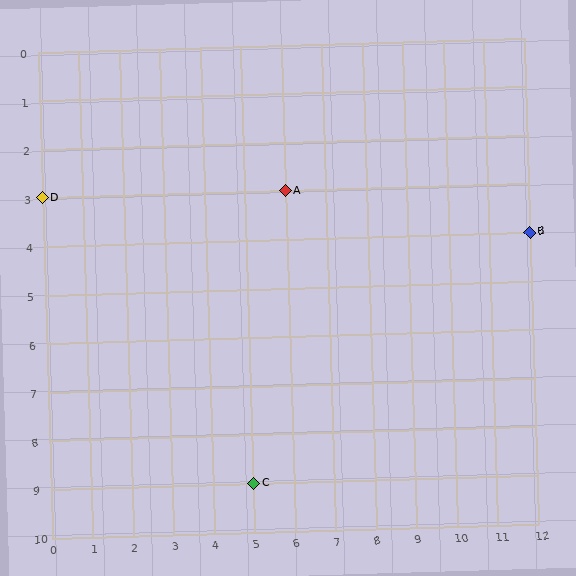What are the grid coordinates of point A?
Point A is at grid coordinates (6, 3).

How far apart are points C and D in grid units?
Points C and D are 5 columns and 6 rows apart (about 7.8 grid units diagonally).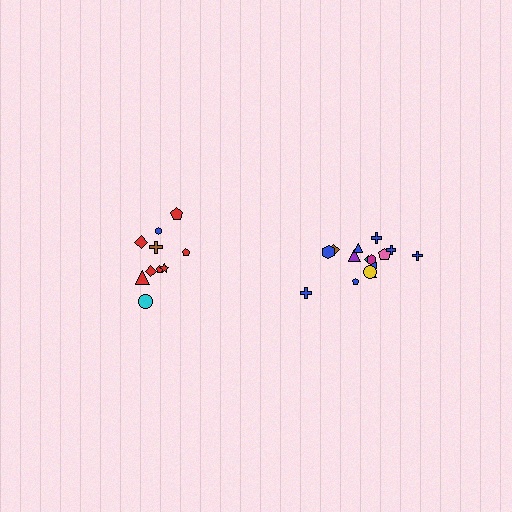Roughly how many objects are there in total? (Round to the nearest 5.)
Roughly 25 objects in total.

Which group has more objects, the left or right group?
The right group.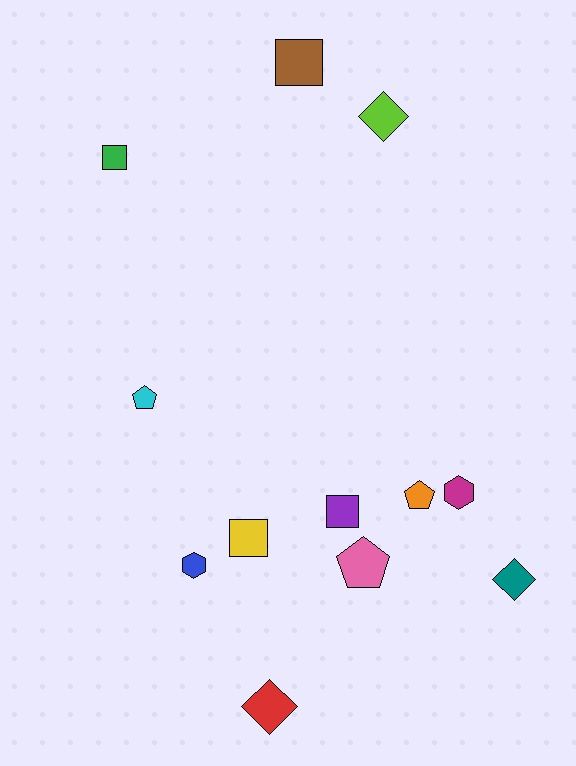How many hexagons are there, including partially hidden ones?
There are 2 hexagons.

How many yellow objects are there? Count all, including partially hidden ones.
There is 1 yellow object.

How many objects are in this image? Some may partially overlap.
There are 12 objects.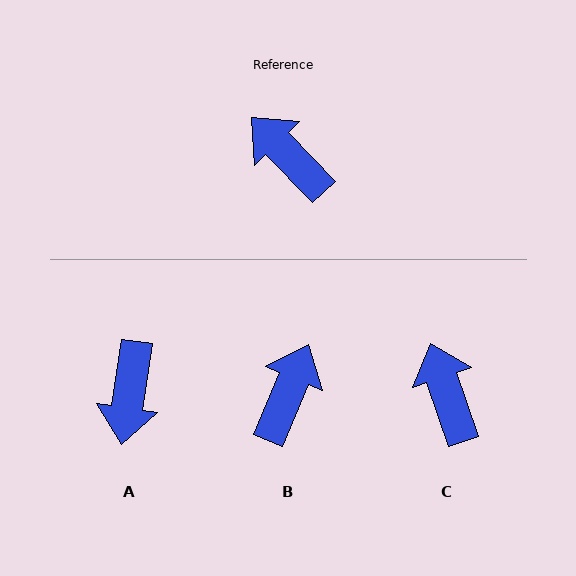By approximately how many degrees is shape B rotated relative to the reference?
Approximately 67 degrees clockwise.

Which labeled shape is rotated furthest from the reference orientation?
A, about 128 degrees away.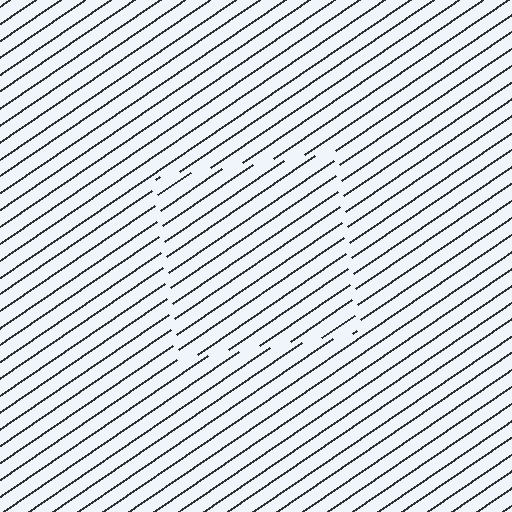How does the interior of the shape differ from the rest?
The interior of the shape contains the same grating, shifted by half a period — the contour is defined by the phase discontinuity where line-ends from the inner and outer gratings abut.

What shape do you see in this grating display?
An illusory square. The interior of the shape contains the same grating, shifted by half a period — the contour is defined by the phase discontinuity where line-ends from the inner and outer gratings abut.